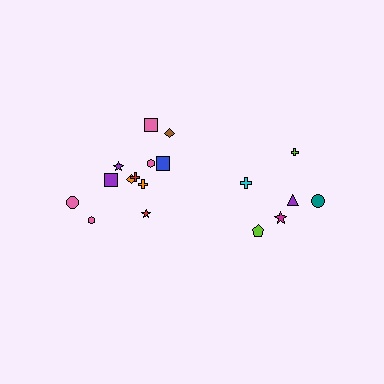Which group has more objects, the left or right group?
The left group.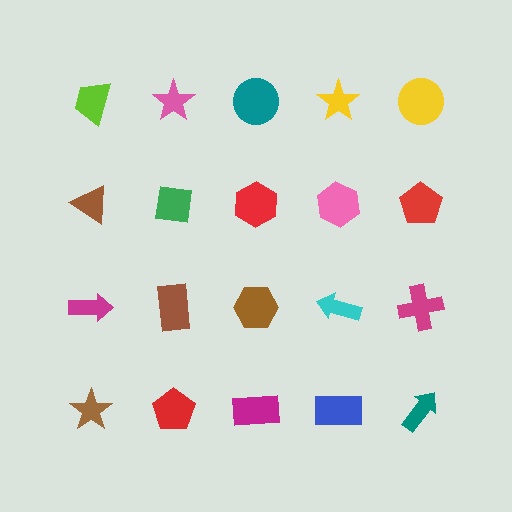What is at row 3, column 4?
A cyan arrow.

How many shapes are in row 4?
5 shapes.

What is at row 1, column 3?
A teal circle.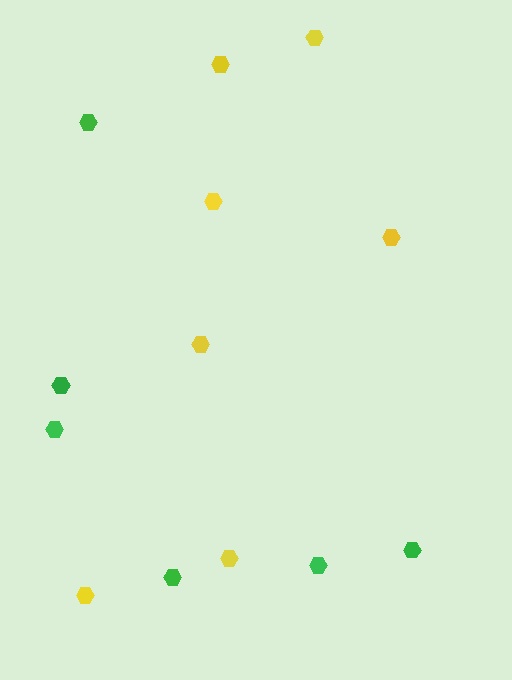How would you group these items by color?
There are 2 groups: one group of yellow hexagons (7) and one group of green hexagons (6).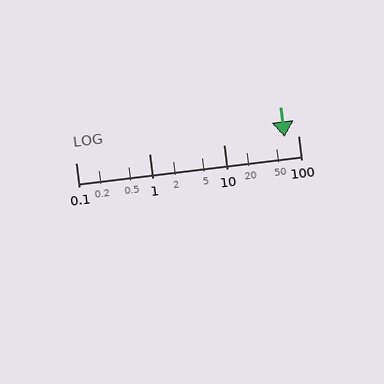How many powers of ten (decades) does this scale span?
The scale spans 3 decades, from 0.1 to 100.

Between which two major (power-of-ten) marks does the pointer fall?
The pointer is between 10 and 100.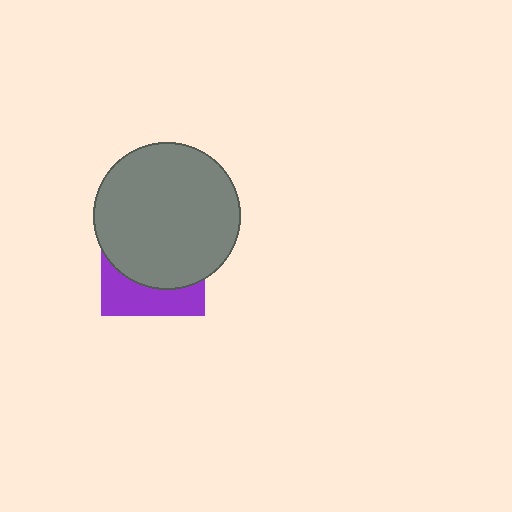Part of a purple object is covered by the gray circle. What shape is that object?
It is a square.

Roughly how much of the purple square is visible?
A small part of it is visible (roughly 33%).